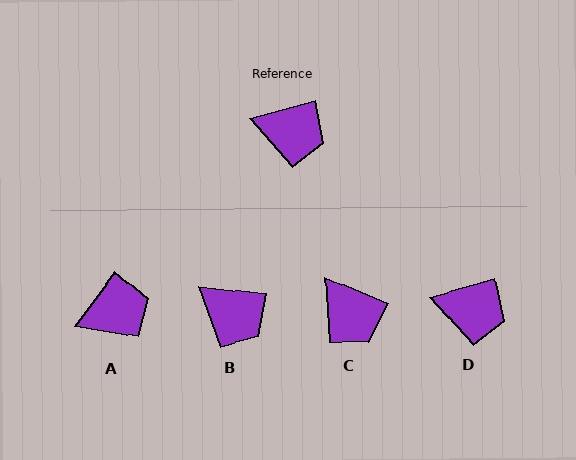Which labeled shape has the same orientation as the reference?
D.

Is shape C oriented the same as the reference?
No, it is off by about 39 degrees.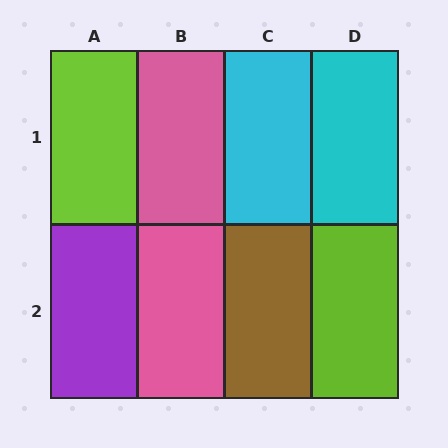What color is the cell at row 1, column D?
Cyan.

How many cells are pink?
2 cells are pink.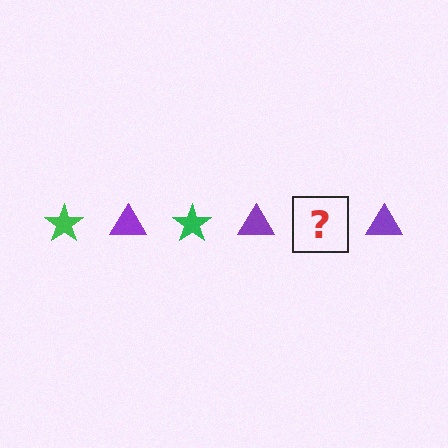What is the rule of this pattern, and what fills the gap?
The rule is that the pattern alternates between green star and purple triangle. The gap should be filled with a green star.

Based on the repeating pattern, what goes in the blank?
The blank should be a green star.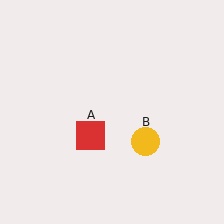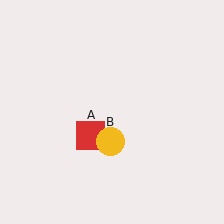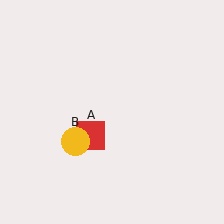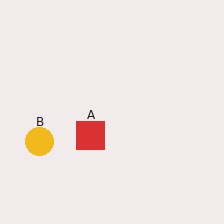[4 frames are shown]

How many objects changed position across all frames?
1 object changed position: yellow circle (object B).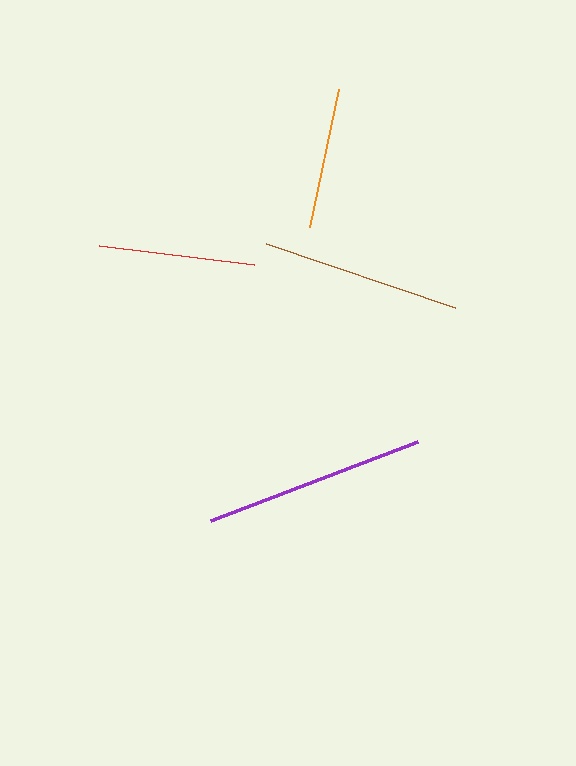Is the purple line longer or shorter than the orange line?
The purple line is longer than the orange line.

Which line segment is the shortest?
The orange line is the shortest at approximately 141 pixels.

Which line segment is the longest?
The purple line is the longest at approximately 222 pixels.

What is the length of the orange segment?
The orange segment is approximately 141 pixels long.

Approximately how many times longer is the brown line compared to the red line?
The brown line is approximately 1.3 times the length of the red line.